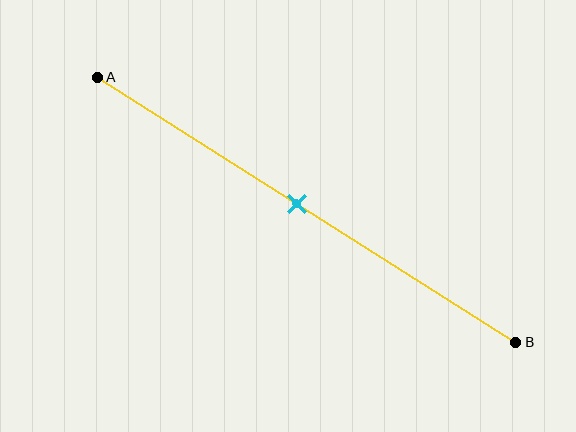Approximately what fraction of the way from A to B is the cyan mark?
The cyan mark is approximately 50% of the way from A to B.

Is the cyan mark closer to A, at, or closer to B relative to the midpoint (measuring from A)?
The cyan mark is approximately at the midpoint of segment AB.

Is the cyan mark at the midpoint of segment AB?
Yes, the mark is approximately at the midpoint.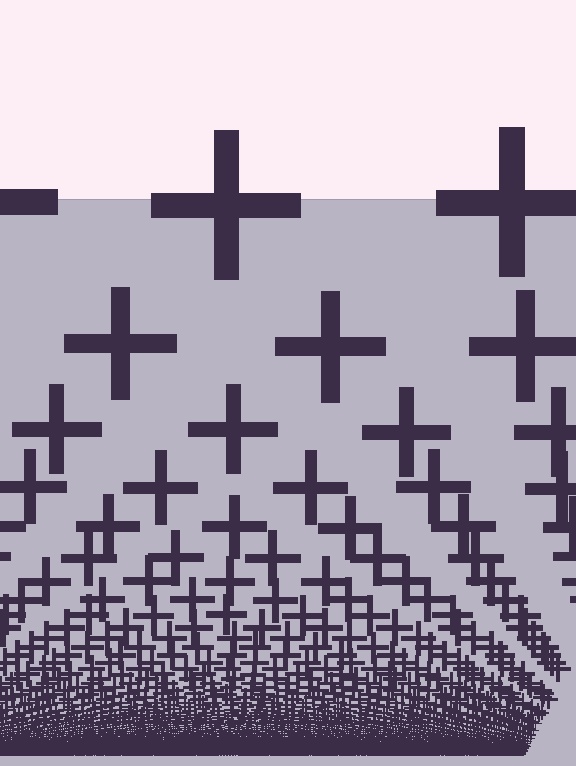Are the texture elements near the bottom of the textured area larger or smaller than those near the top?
Smaller. The gradient is inverted — elements near the bottom are smaller and denser.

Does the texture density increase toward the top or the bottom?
Density increases toward the bottom.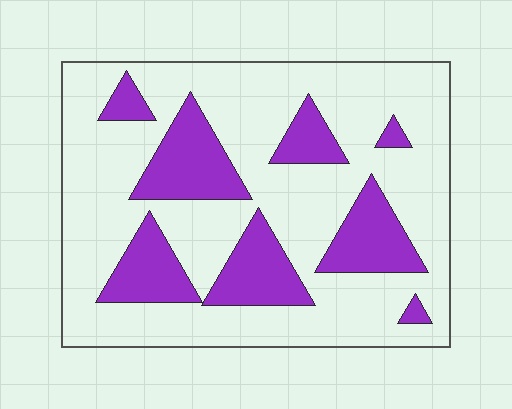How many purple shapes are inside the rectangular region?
8.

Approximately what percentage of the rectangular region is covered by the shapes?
Approximately 25%.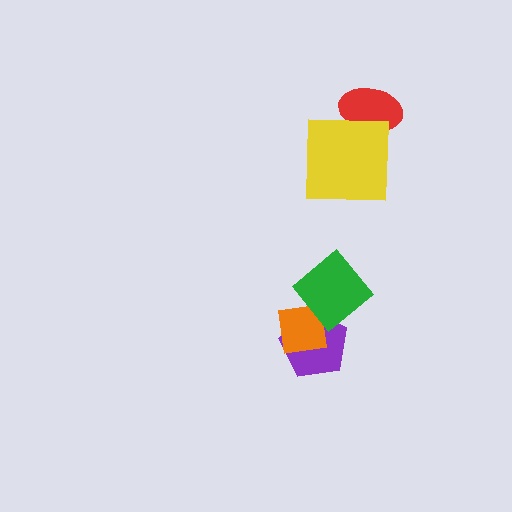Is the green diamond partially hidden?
No, no other shape covers it.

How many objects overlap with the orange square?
2 objects overlap with the orange square.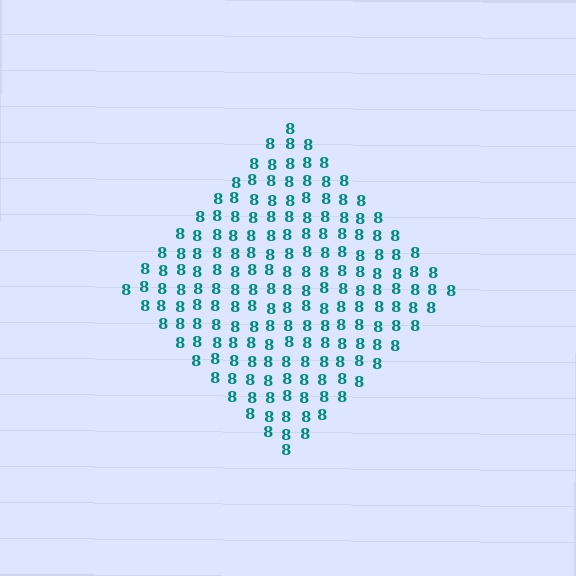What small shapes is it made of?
It is made of small digit 8's.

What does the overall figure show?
The overall figure shows a diamond.